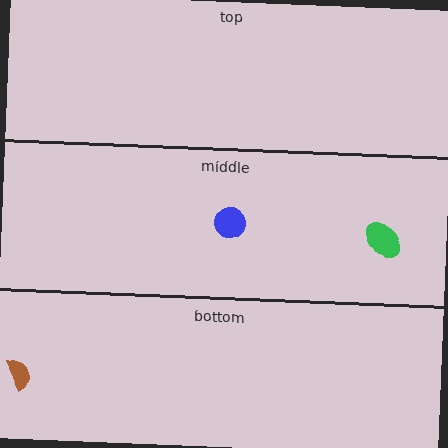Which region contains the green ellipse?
The middle region.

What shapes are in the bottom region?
The brown semicircle.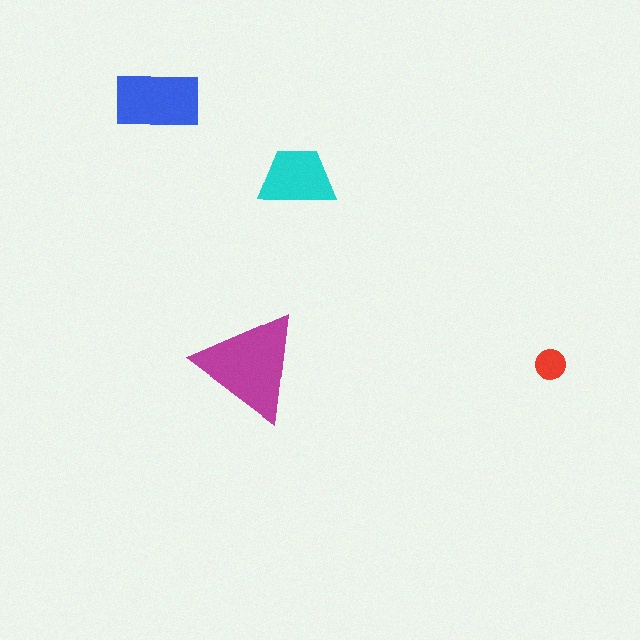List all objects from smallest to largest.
The red circle, the cyan trapezoid, the blue rectangle, the magenta triangle.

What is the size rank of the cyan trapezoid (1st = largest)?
3rd.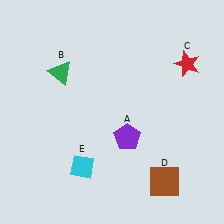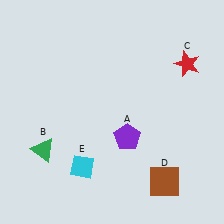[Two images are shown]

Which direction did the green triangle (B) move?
The green triangle (B) moved down.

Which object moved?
The green triangle (B) moved down.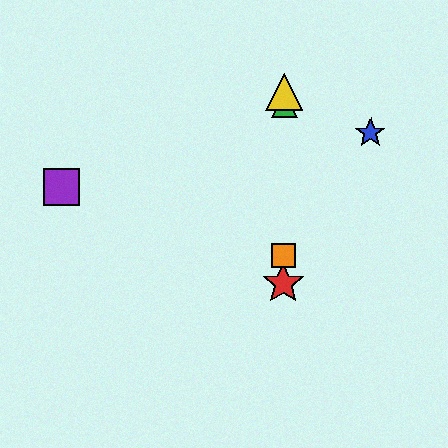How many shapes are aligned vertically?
4 shapes (the red star, the green triangle, the yellow triangle, the orange square) are aligned vertically.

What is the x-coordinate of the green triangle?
The green triangle is at x≈284.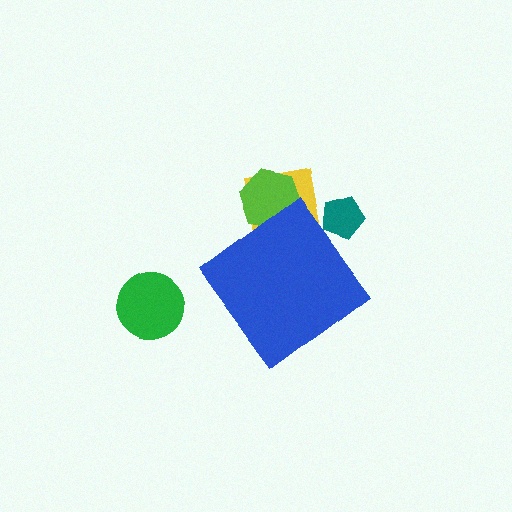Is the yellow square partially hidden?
Yes, the yellow square is partially hidden behind the blue diamond.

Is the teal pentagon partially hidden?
Yes, the teal pentagon is partially hidden behind the blue diamond.